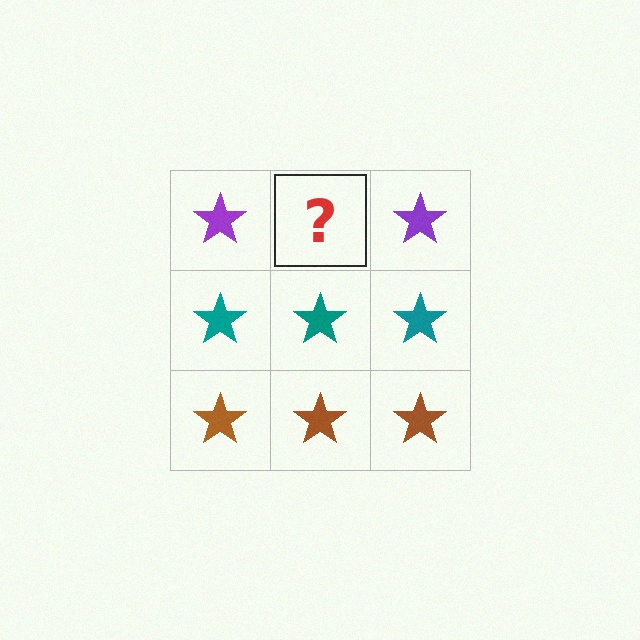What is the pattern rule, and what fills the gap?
The rule is that each row has a consistent color. The gap should be filled with a purple star.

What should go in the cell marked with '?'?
The missing cell should contain a purple star.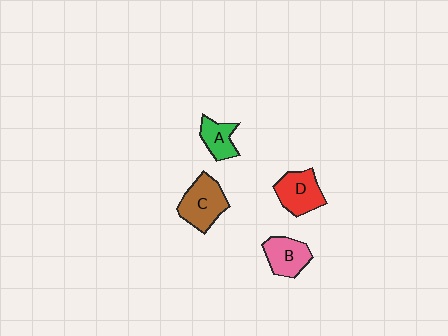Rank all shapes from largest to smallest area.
From largest to smallest: C (brown), D (red), B (pink), A (green).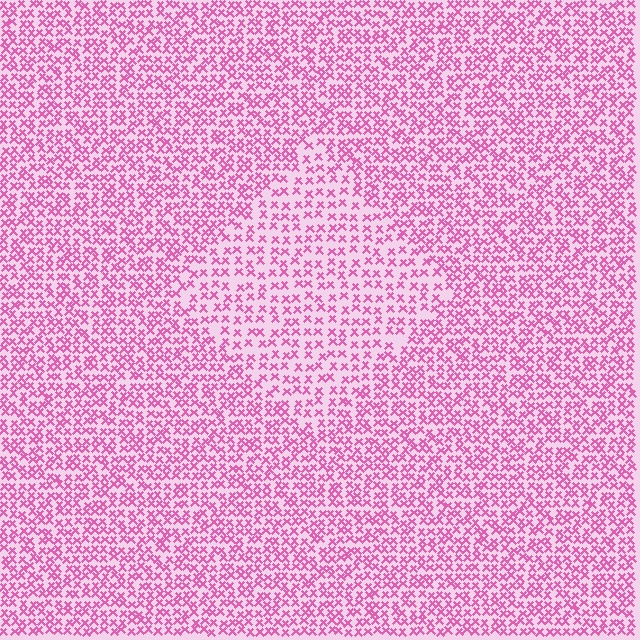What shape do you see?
I see a diamond.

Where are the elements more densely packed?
The elements are more densely packed outside the diamond boundary.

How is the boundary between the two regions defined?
The boundary is defined by a change in element density (approximately 1.6x ratio). All elements are the same color, size, and shape.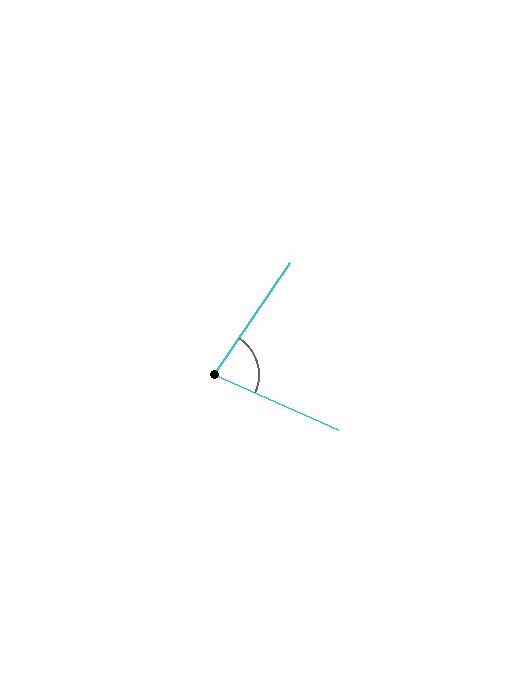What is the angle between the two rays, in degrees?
Approximately 79 degrees.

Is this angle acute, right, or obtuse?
It is acute.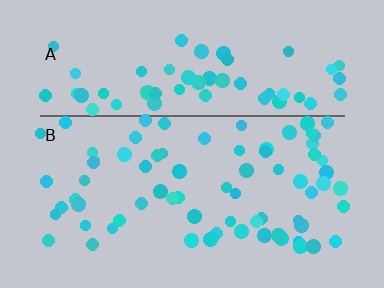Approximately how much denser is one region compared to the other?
Approximately 1.1× — region B over region A.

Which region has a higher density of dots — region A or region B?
B (the bottom).